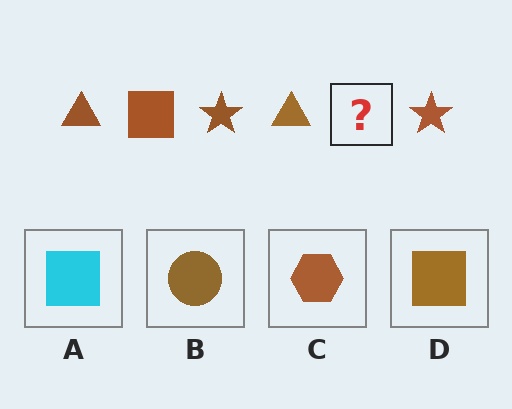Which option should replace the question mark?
Option D.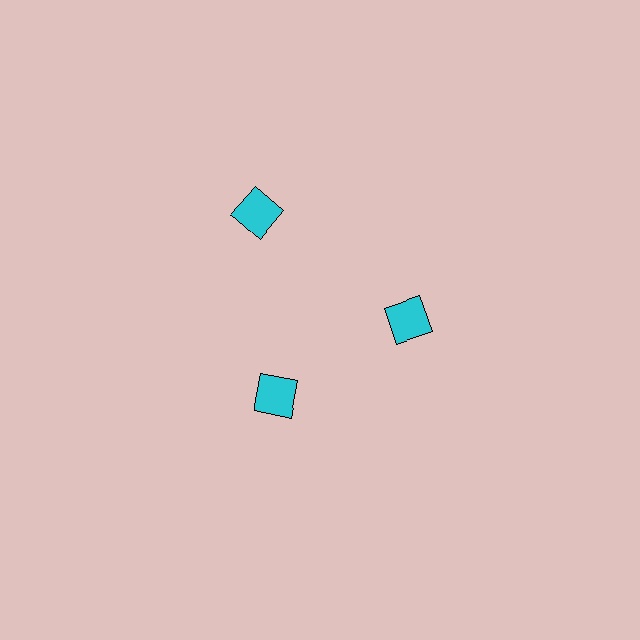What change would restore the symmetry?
The symmetry would be restored by moving it inward, back onto the ring so that all 3 squares sit at equal angles and equal distance from the center.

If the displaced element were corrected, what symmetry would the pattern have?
It would have 3-fold rotational symmetry — the pattern would map onto itself every 120 degrees.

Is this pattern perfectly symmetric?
No. The 3 cyan squares are arranged in a ring, but one element near the 11 o'clock position is pushed outward from the center, breaking the 3-fold rotational symmetry.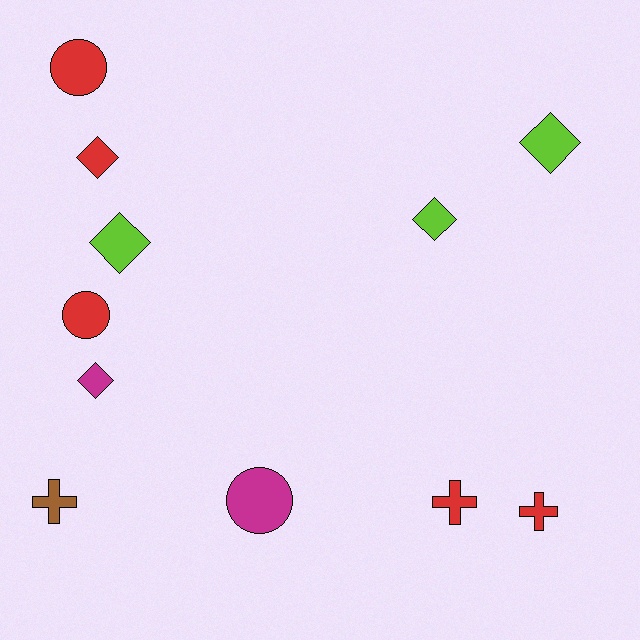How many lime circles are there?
There are no lime circles.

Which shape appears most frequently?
Diamond, with 5 objects.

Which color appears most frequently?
Red, with 5 objects.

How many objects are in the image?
There are 11 objects.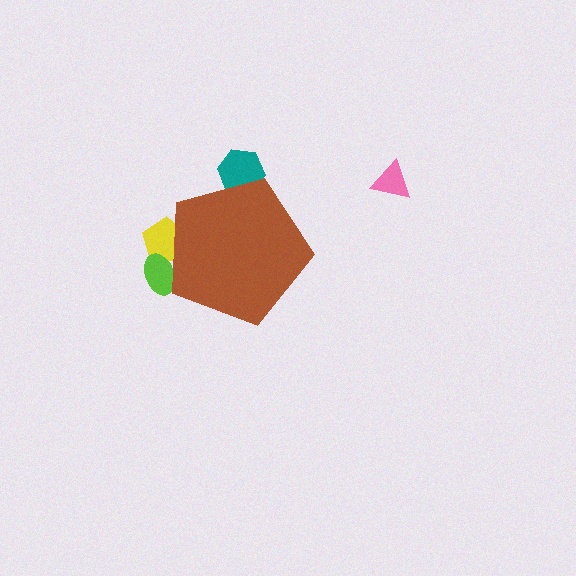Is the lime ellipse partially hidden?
Yes, the lime ellipse is partially hidden behind the brown pentagon.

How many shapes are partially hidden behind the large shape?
3 shapes are partially hidden.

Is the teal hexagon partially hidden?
Yes, the teal hexagon is partially hidden behind the brown pentagon.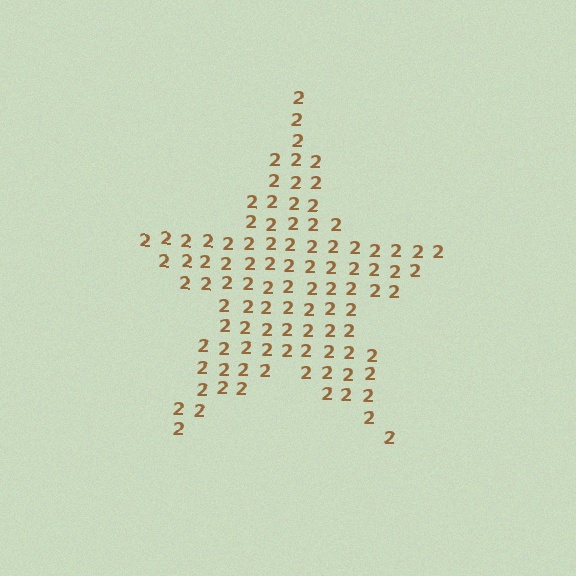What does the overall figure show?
The overall figure shows a star.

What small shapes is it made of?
It is made of small digit 2's.